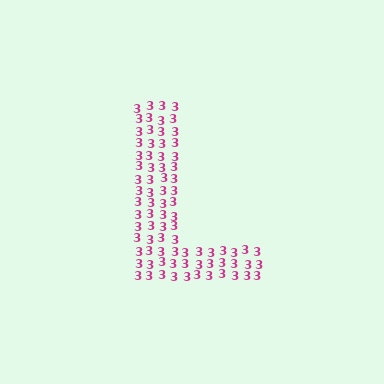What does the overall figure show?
The overall figure shows the letter L.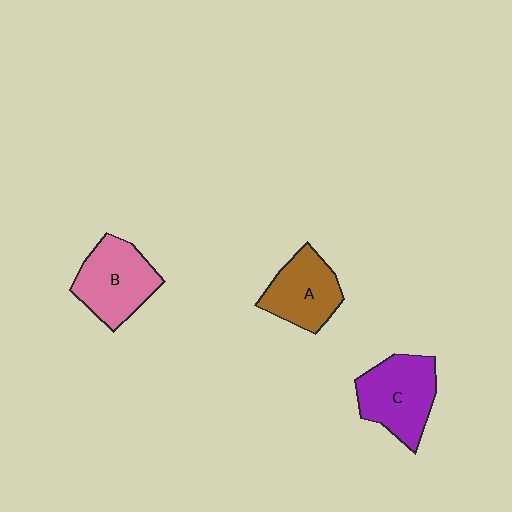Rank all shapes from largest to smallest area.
From largest to smallest: C (purple), B (pink), A (brown).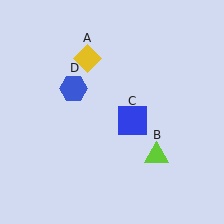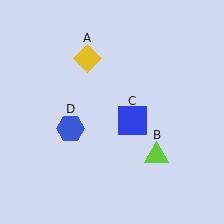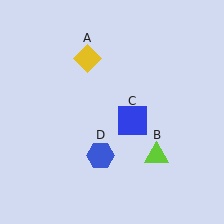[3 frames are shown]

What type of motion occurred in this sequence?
The blue hexagon (object D) rotated counterclockwise around the center of the scene.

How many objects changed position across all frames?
1 object changed position: blue hexagon (object D).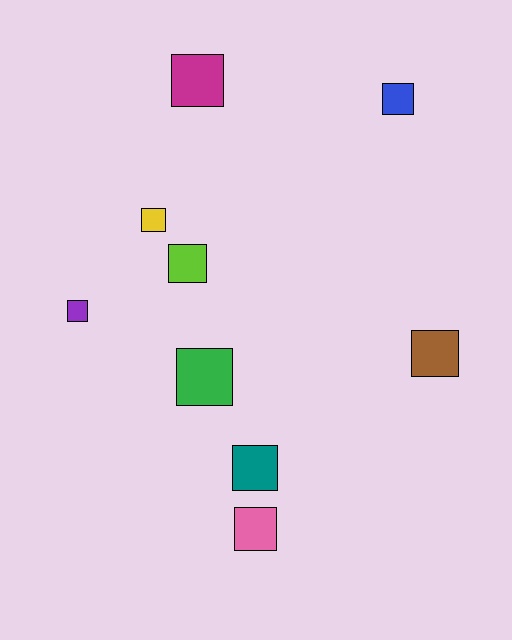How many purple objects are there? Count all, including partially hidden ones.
There is 1 purple object.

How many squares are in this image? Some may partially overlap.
There are 9 squares.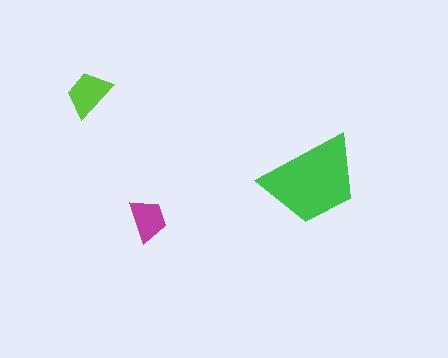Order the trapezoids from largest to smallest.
the green one, the lime one, the magenta one.